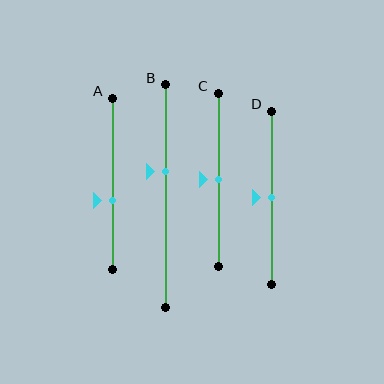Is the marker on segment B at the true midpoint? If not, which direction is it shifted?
No, the marker on segment B is shifted upward by about 11% of the segment length.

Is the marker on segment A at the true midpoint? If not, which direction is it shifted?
No, the marker on segment A is shifted downward by about 10% of the segment length.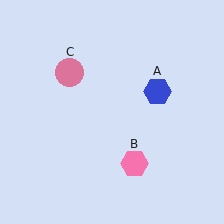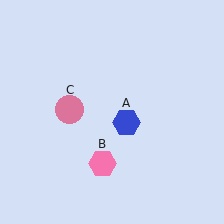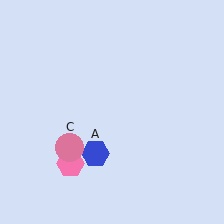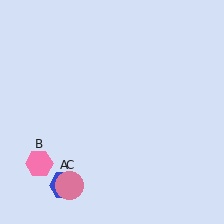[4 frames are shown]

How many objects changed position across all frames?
3 objects changed position: blue hexagon (object A), pink hexagon (object B), pink circle (object C).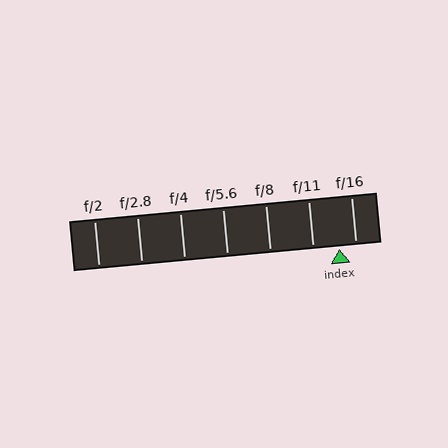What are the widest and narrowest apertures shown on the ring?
The widest aperture shown is f/2 and the narrowest is f/16.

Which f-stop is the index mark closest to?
The index mark is closest to f/16.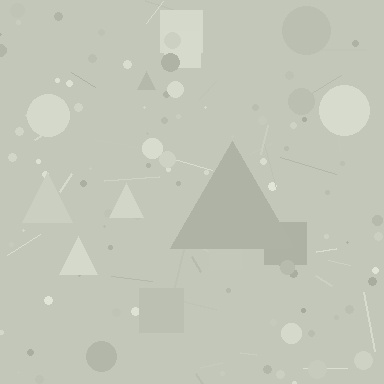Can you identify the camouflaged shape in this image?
The camouflaged shape is a triangle.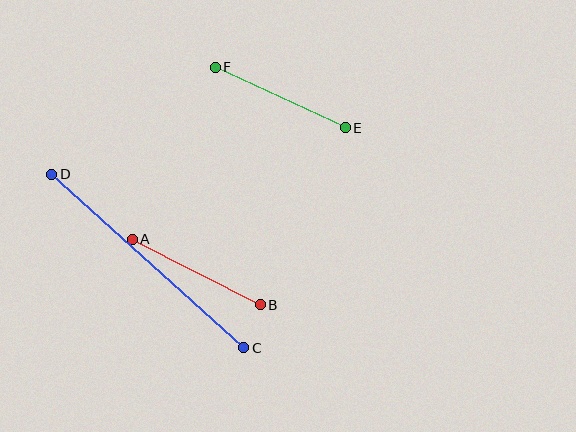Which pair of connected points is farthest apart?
Points C and D are farthest apart.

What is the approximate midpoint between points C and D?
The midpoint is at approximately (148, 261) pixels.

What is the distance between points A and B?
The distance is approximately 144 pixels.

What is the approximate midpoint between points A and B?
The midpoint is at approximately (196, 272) pixels.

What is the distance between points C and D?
The distance is approximately 259 pixels.